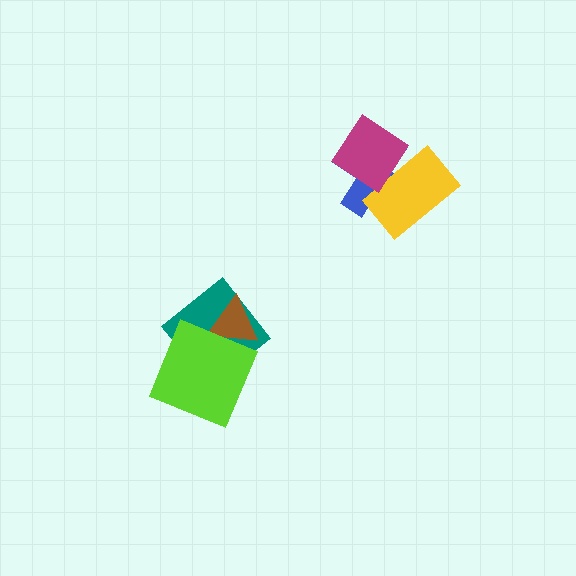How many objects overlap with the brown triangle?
2 objects overlap with the brown triangle.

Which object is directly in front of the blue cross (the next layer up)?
The yellow rectangle is directly in front of the blue cross.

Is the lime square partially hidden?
No, no other shape covers it.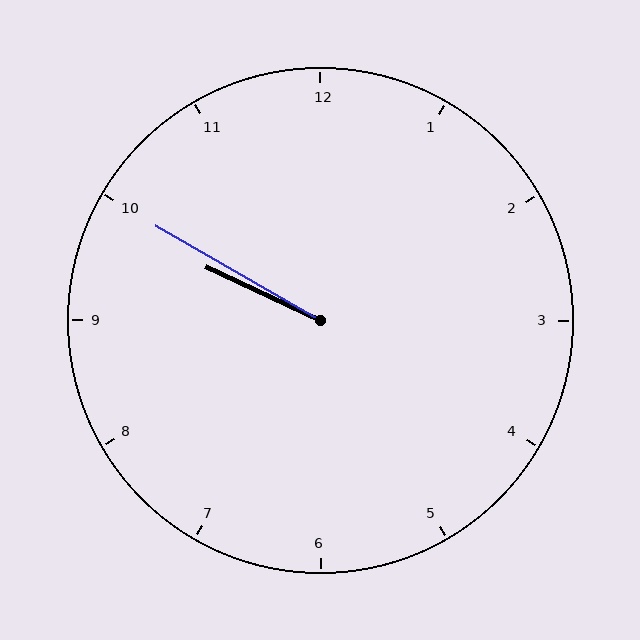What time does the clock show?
9:50.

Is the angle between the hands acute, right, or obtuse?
It is acute.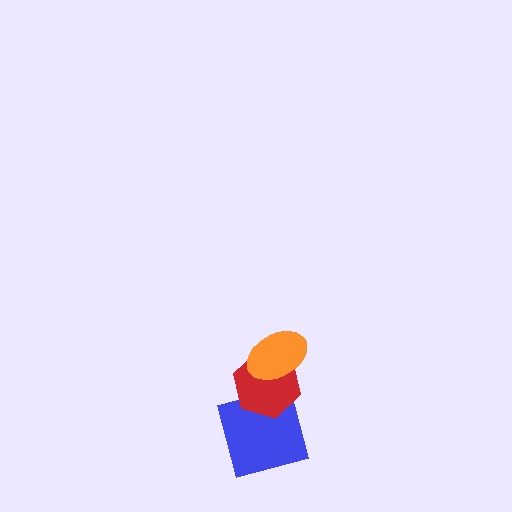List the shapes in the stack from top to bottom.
From top to bottom: the orange ellipse, the red hexagon, the blue square.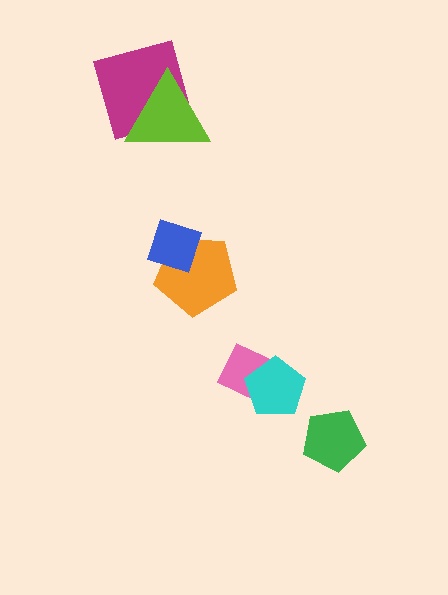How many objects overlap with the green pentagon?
0 objects overlap with the green pentagon.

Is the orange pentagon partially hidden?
Yes, it is partially covered by another shape.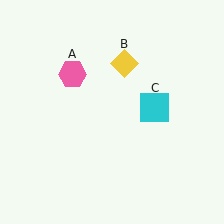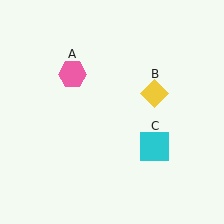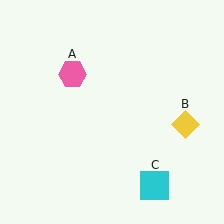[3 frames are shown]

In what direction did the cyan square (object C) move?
The cyan square (object C) moved down.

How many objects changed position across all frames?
2 objects changed position: yellow diamond (object B), cyan square (object C).